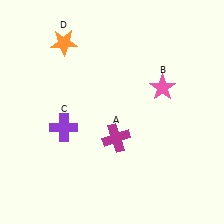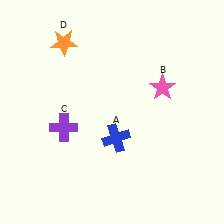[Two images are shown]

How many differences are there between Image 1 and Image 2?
There is 1 difference between the two images.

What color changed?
The cross (A) changed from magenta in Image 1 to blue in Image 2.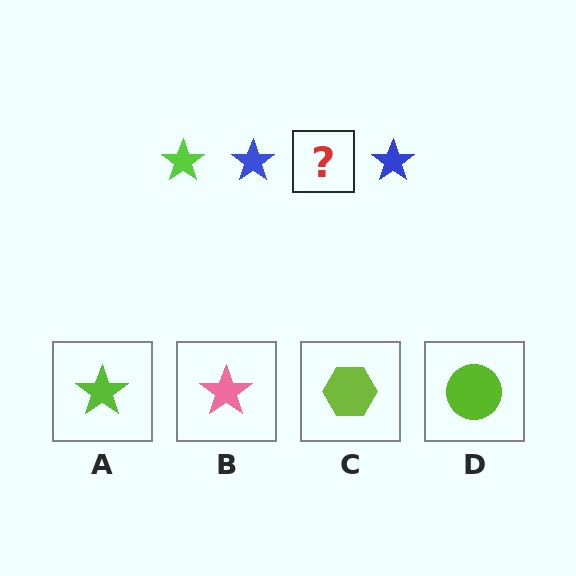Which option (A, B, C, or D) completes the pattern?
A.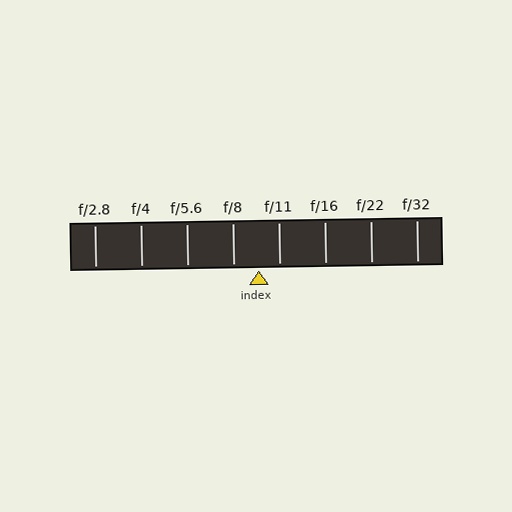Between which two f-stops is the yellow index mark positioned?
The index mark is between f/8 and f/11.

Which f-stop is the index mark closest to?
The index mark is closest to f/11.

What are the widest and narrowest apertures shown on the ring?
The widest aperture shown is f/2.8 and the narrowest is f/32.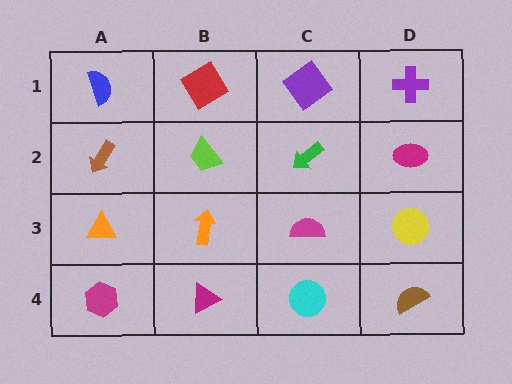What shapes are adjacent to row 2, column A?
A blue semicircle (row 1, column A), an orange triangle (row 3, column A), a lime trapezoid (row 2, column B).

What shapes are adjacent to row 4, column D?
A yellow circle (row 3, column D), a cyan circle (row 4, column C).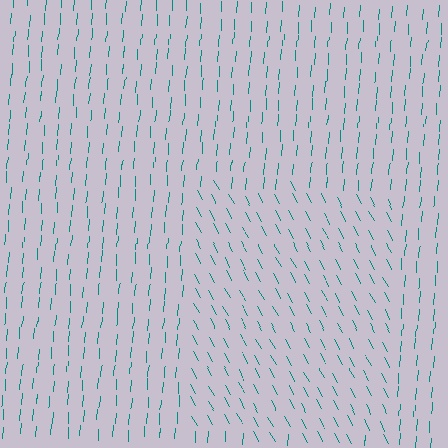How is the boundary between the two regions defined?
The boundary is defined purely by a change in line orientation (approximately 32 degrees difference). All lines are the same color and thickness.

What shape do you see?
I see a rectangle.